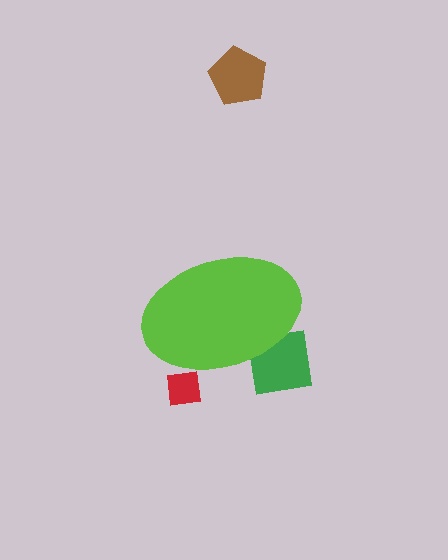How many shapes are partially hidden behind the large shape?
2 shapes are partially hidden.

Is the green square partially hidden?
Yes, the green square is partially hidden behind the lime ellipse.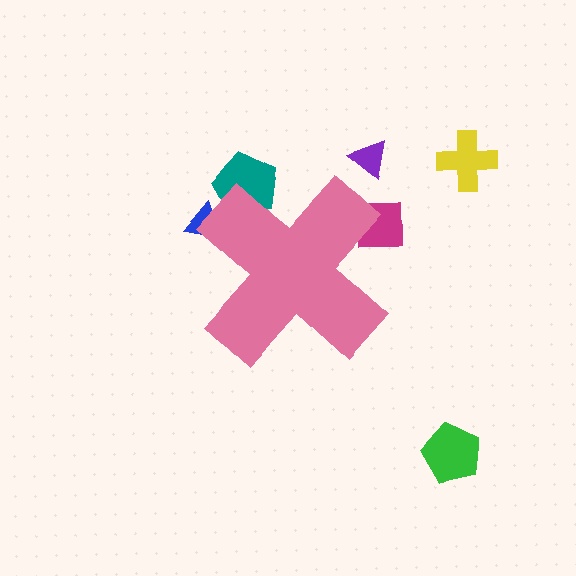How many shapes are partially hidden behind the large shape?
3 shapes are partially hidden.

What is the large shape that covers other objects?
A pink cross.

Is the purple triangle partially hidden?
No, the purple triangle is fully visible.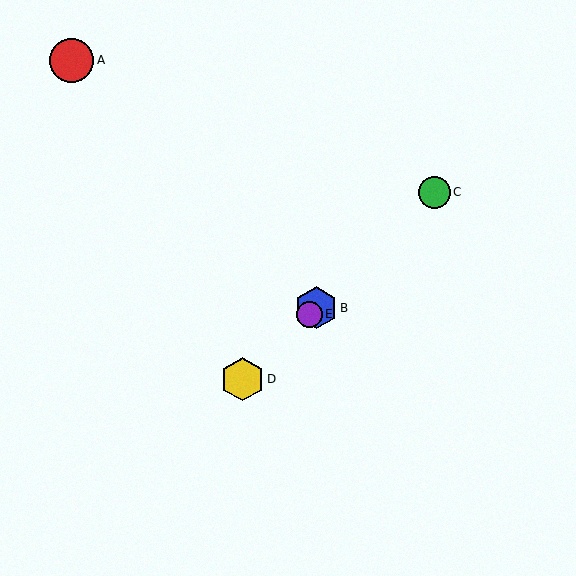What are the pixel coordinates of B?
Object B is at (316, 308).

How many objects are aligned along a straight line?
4 objects (B, C, D, E) are aligned along a straight line.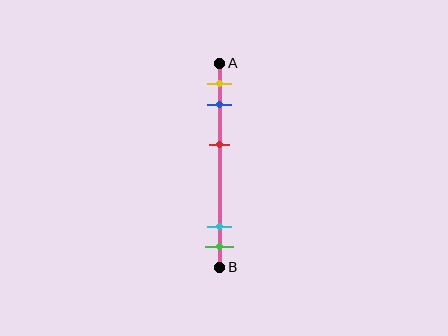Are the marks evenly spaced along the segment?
No, the marks are not evenly spaced.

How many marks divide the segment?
There are 5 marks dividing the segment.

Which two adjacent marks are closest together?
The cyan and green marks are the closest adjacent pair.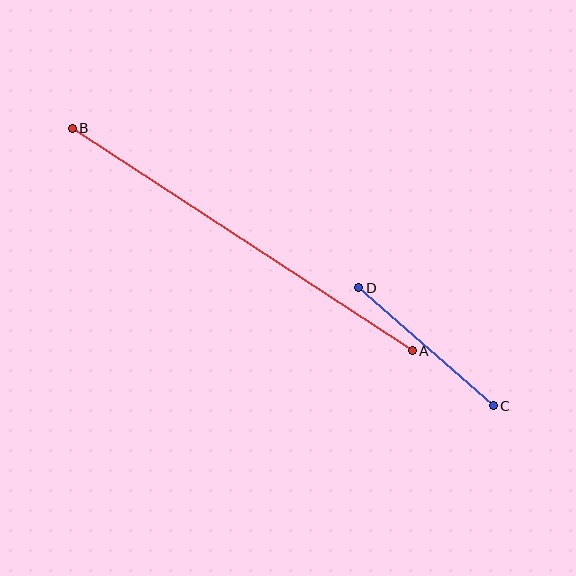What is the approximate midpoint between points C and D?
The midpoint is at approximately (426, 347) pixels.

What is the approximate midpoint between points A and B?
The midpoint is at approximately (242, 239) pixels.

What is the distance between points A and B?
The distance is approximately 406 pixels.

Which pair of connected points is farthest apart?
Points A and B are farthest apart.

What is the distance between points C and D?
The distance is approximately 179 pixels.